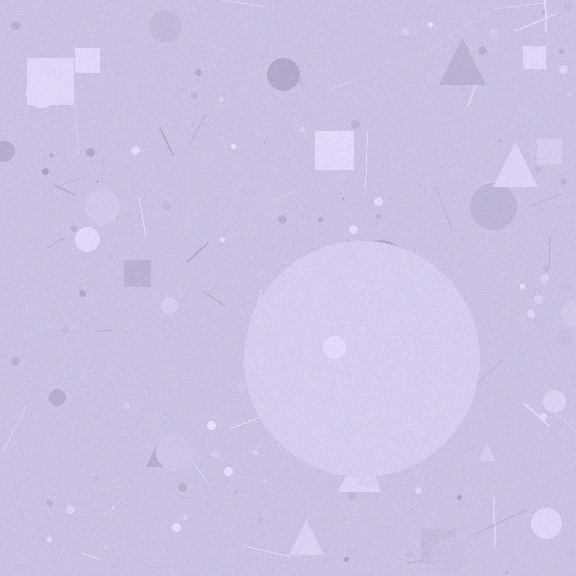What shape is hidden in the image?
A circle is hidden in the image.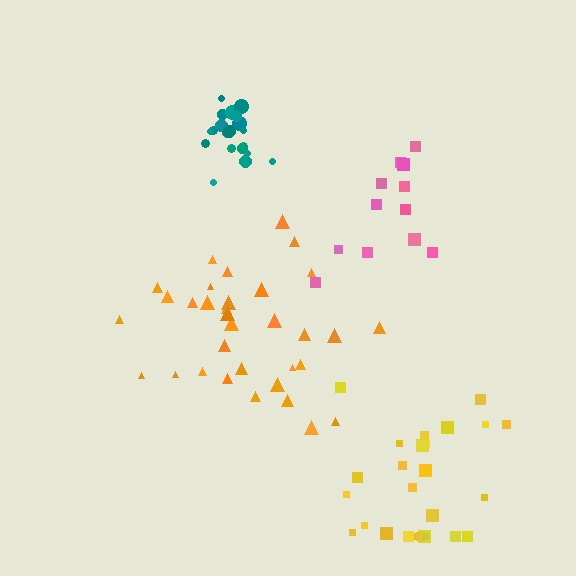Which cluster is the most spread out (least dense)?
Pink.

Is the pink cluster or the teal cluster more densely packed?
Teal.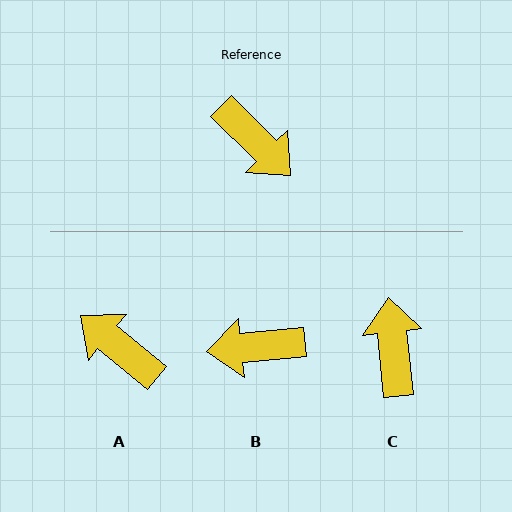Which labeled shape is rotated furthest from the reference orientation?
A, about 175 degrees away.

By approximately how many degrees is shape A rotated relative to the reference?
Approximately 175 degrees clockwise.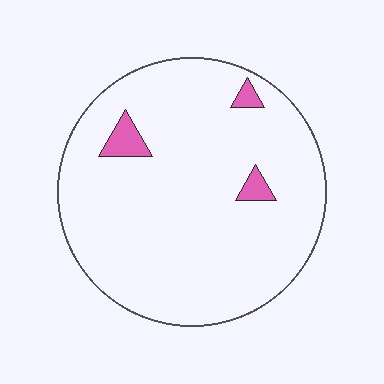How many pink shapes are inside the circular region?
3.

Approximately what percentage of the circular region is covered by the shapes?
Approximately 5%.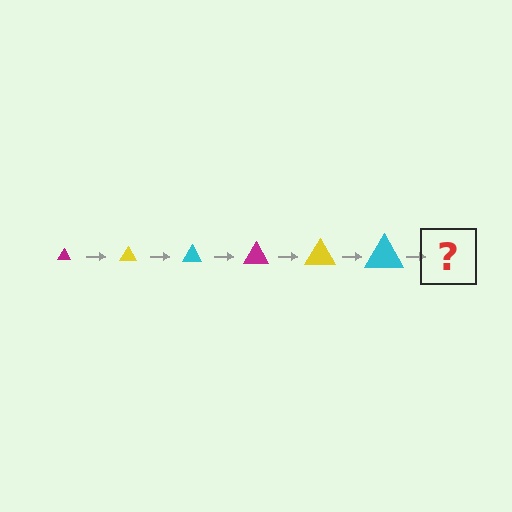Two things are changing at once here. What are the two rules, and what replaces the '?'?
The two rules are that the triangle grows larger each step and the color cycles through magenta, yellow, and cyan. The '?' should be a magenta triangle, larger than the previous one.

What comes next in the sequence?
The next element should be a magenta triangle, larger than the previous one.